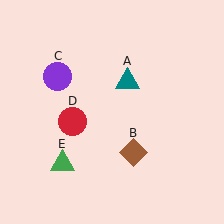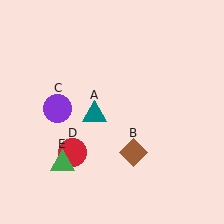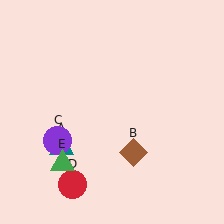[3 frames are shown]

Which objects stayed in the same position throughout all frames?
Brown diamond (object B) and green triangle (object E) remained stationary.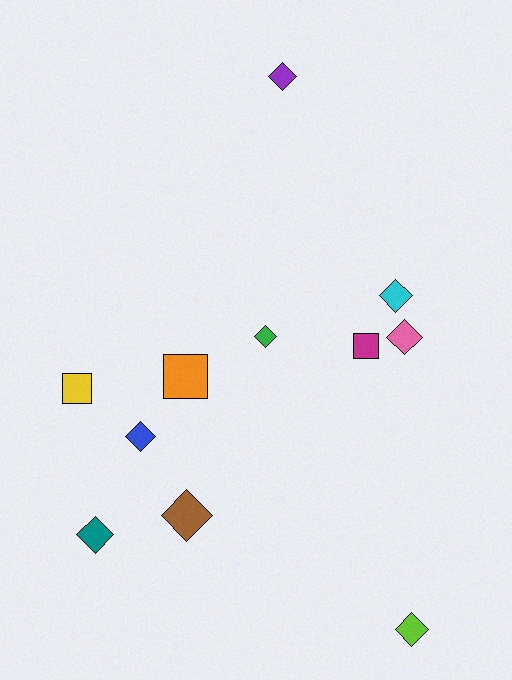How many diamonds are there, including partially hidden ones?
There are 8 diamonds.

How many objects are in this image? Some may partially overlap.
There are 11 objects.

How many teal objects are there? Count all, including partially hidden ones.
There is 1 teal object.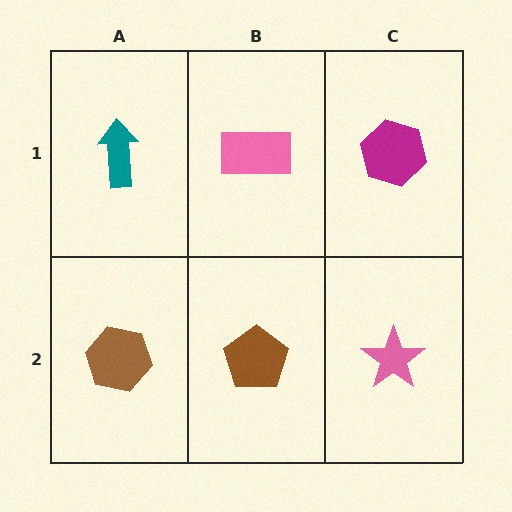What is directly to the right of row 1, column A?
A pink rectangle.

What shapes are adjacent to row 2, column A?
A teal arrow (row 1, column A), a brown pentagon (row 2, column B).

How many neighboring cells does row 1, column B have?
3.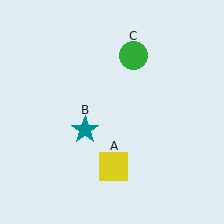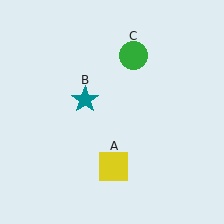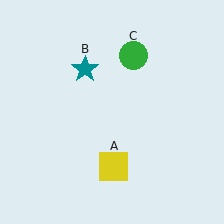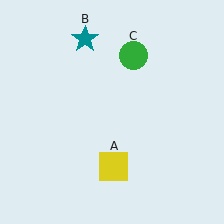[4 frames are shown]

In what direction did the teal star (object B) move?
The teal star (object B) moved up.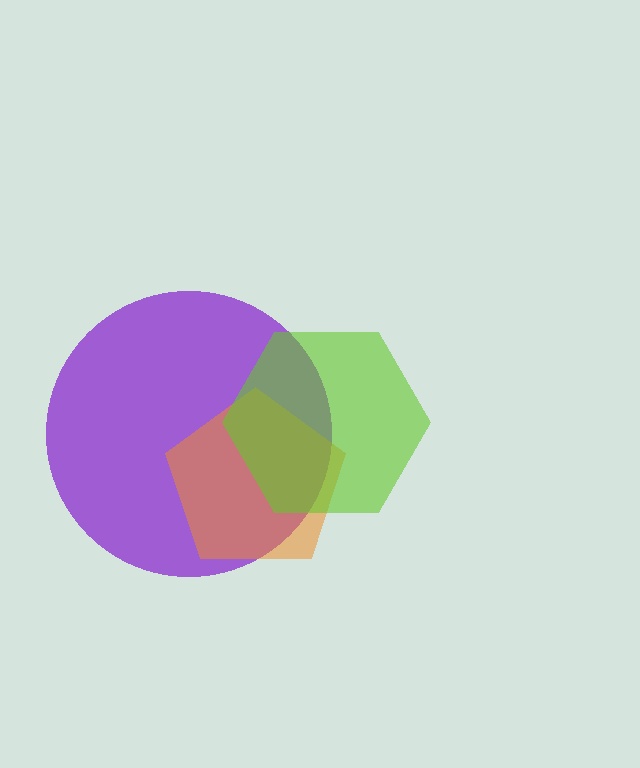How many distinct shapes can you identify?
There are 3 distinct shapes: a purple circle, an orange pentagon, a lime hexagon.